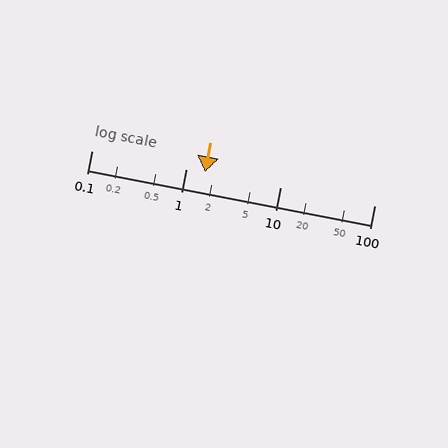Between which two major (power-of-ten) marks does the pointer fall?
The pointer is between 1 and 10.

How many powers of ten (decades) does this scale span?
The scale spans 3 decades, from 0.1 to 100.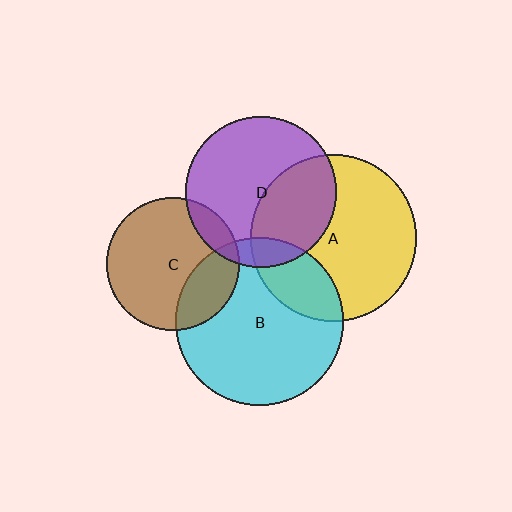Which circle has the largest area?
Circle B (cyan).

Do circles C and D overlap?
Yes.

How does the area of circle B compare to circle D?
Approximately 1.2 times.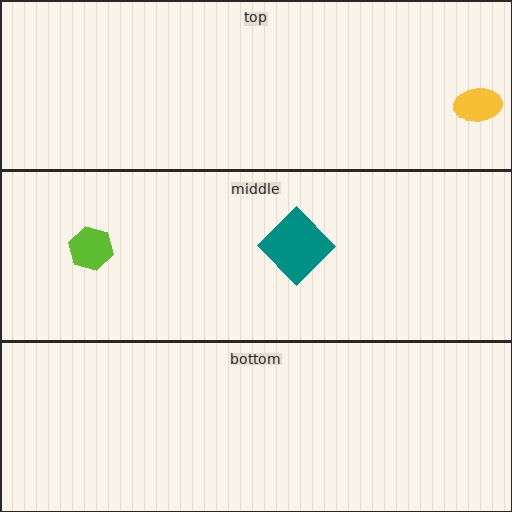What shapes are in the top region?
The yellow ellipse.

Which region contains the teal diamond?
The middle region.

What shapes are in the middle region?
The teal diamond, the lime hexagon.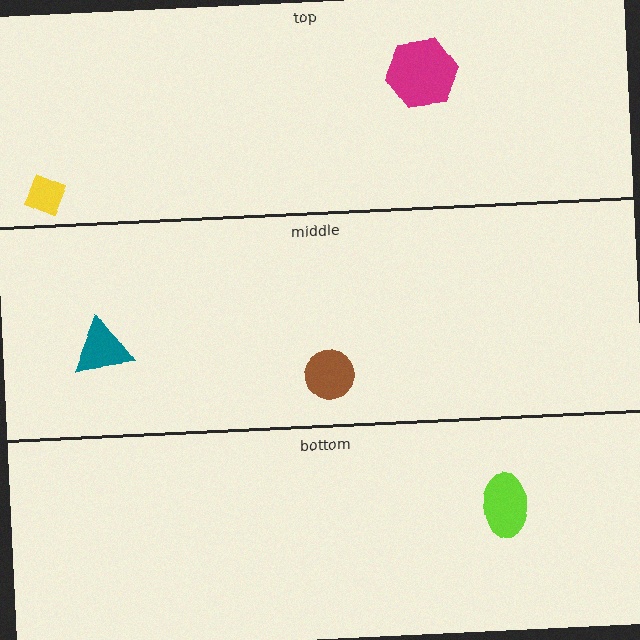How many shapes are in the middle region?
2.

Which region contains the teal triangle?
The middle region.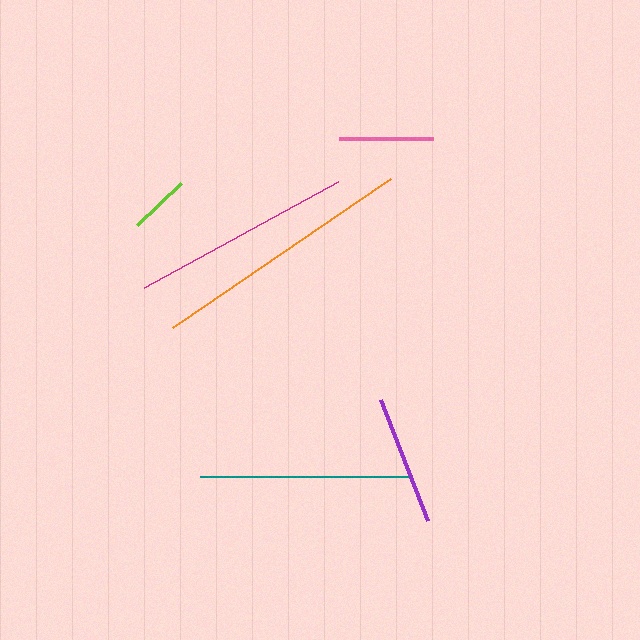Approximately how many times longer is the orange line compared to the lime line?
The orange line is approximately 4.3 times the length of the lime line.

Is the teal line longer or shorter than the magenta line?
The magenta line is longer than the teal line.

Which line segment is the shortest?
The lime line is the shortest at approximately 61 pixels.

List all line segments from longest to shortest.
From longest to shortest: orange, magenta, teal, purple, pink, lime.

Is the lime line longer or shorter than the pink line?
The pink line is longer than the lime line.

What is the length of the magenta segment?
The magenta segment is approximately 222 pixels long.